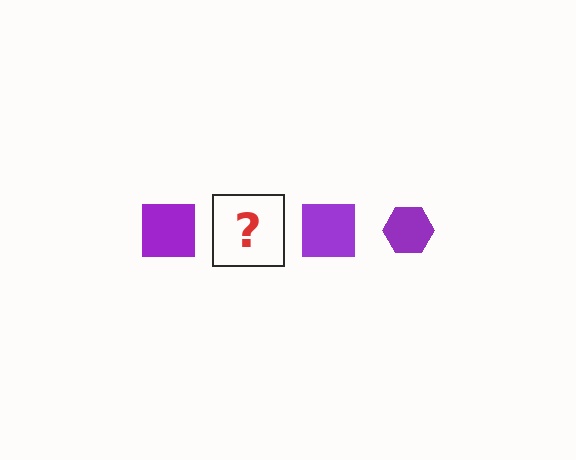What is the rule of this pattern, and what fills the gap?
The rule is that the pattern cycles through square, hexagon shapes in purple. The gap should be filled with a purple hexagon.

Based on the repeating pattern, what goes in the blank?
The blank should be a purple hexagon.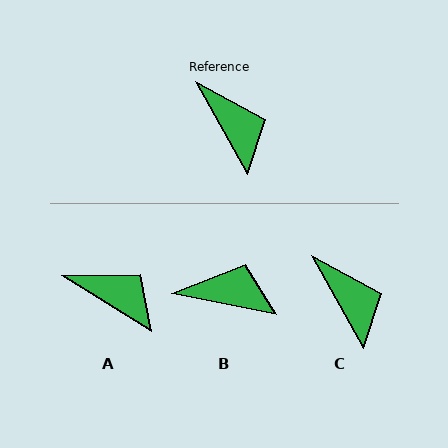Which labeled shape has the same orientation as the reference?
C.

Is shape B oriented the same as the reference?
No, it is off by about 49 degrees.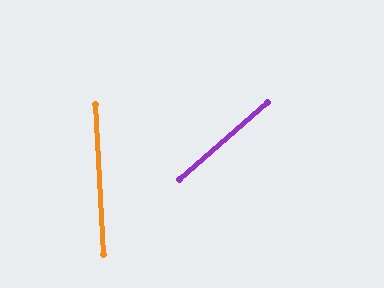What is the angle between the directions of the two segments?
Approximately 52 degrees.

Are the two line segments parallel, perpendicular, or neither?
Neither parallel nor perpendicular — they differ by about 52°.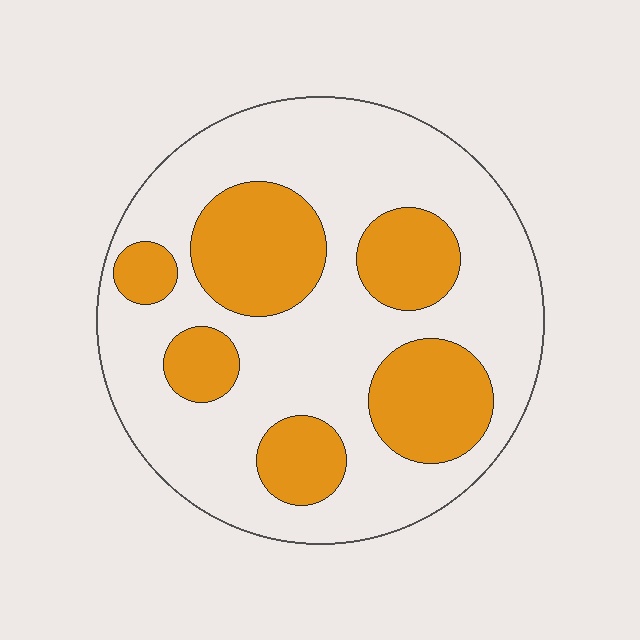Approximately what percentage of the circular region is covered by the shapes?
Approximately 30%.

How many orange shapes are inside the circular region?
6.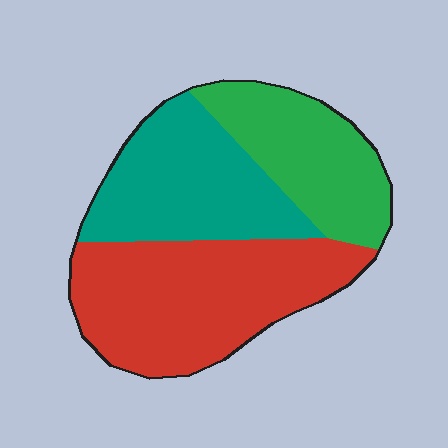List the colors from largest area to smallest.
From largest to smallest: red, teal, green.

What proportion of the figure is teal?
Teal takes up about one third (1/3) of the figure.